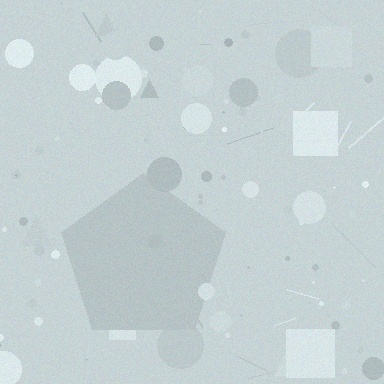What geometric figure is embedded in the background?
A pentagon is embedded in the background.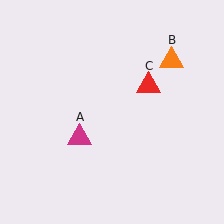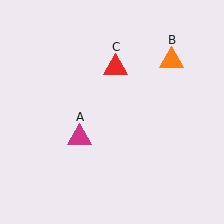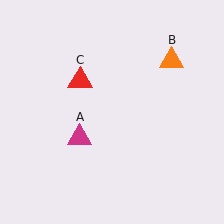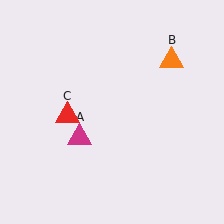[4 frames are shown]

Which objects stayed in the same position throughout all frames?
Magenta triangle (object A) and orange triangle (object B) remained stationary.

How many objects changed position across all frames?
1 object changed position: red triangle (object C).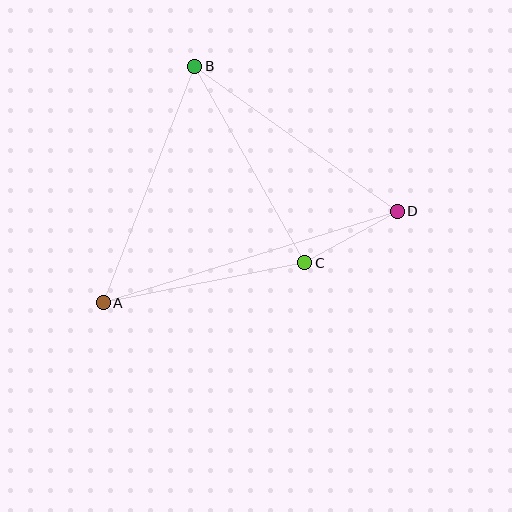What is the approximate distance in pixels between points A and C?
The distance between A and C is approximately 205 pixels.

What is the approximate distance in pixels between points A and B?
The distance between A and B is approximately 254 pixels.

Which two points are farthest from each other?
Points A and D are farthest from each other.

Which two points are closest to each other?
Points C and D are closest to each other.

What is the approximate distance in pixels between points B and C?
The distance between B and C is approximately 225 pixels.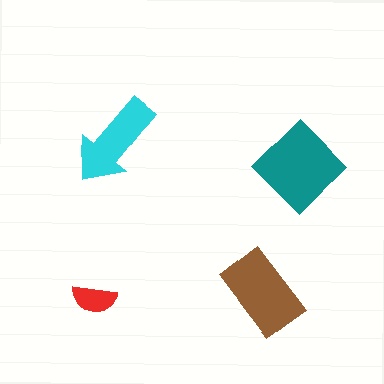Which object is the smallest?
The red semicircle.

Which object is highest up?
The cyan arrow is topmost.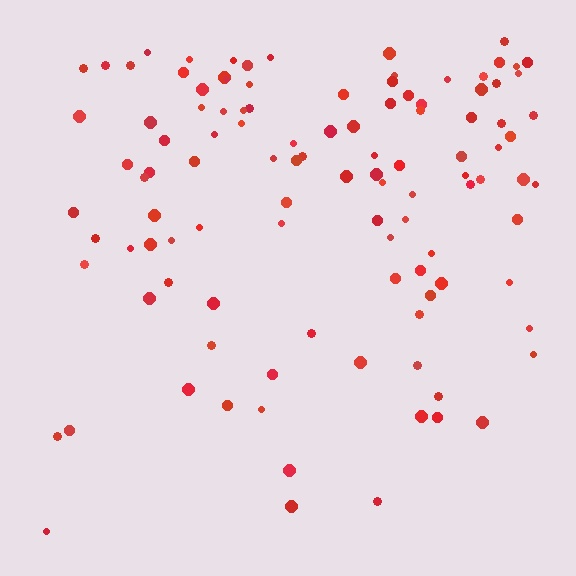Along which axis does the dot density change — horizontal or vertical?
Vertical.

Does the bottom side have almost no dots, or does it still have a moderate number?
Still a moderate number, just noticeably fewer than the top.